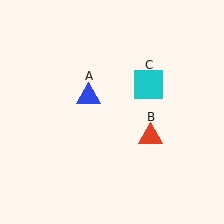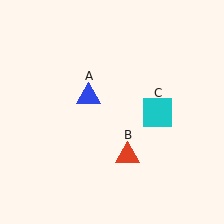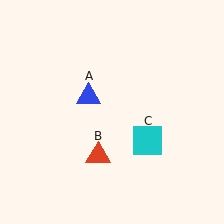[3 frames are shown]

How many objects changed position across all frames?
2 objects changed position: red triangle (object B), cyan square (object C).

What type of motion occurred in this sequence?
The red triangle (object B), cyan square (object C) rotated clockwise around the center of the scene.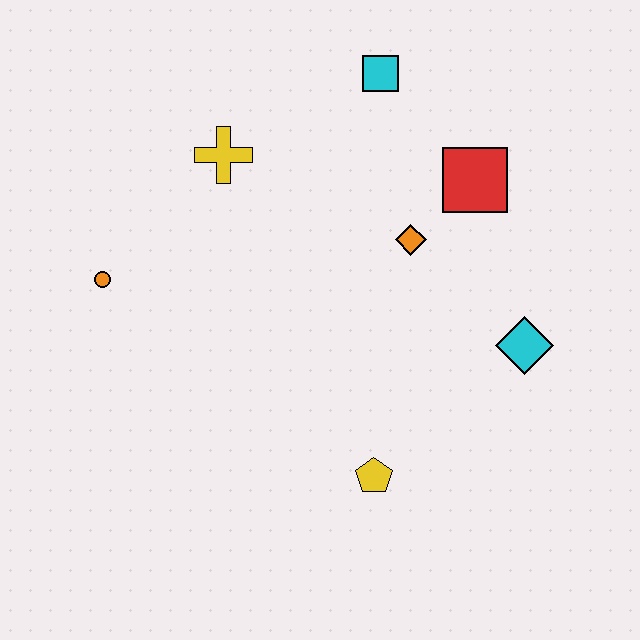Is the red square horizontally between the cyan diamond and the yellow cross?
Yes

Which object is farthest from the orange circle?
The cyan diamond is farthest from the orange circle.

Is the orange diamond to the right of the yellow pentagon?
Yes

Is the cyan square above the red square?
Yes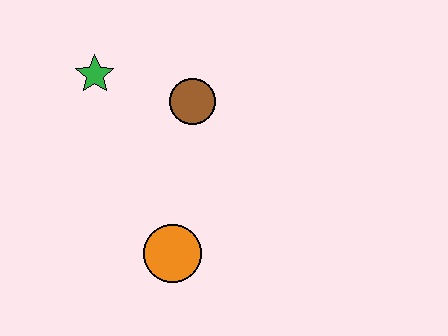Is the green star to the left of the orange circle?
Yes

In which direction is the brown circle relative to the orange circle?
The brown circle is above the orange circle.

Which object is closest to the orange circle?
The brown circle is closest to the orange circle.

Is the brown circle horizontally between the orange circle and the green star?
No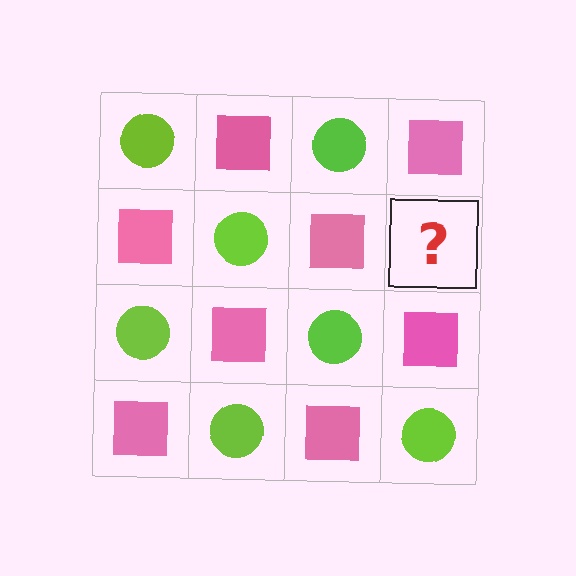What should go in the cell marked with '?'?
The missing cell should contain a lime circle.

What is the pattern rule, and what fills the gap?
The rule is that it alternates lime circle and pink square in a checkerboard pattern. The gap should be filled with a lime circle.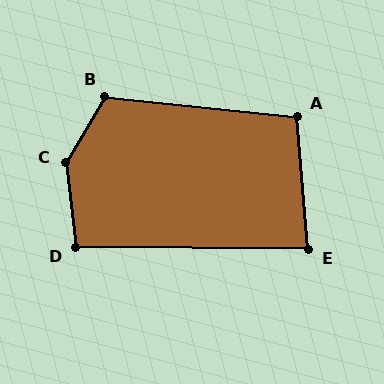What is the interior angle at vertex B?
Approximately 114 degrees (obtuse).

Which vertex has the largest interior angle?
C, at approximately 143 degrees.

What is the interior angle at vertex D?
Approximately 97 degrees (obtuse).